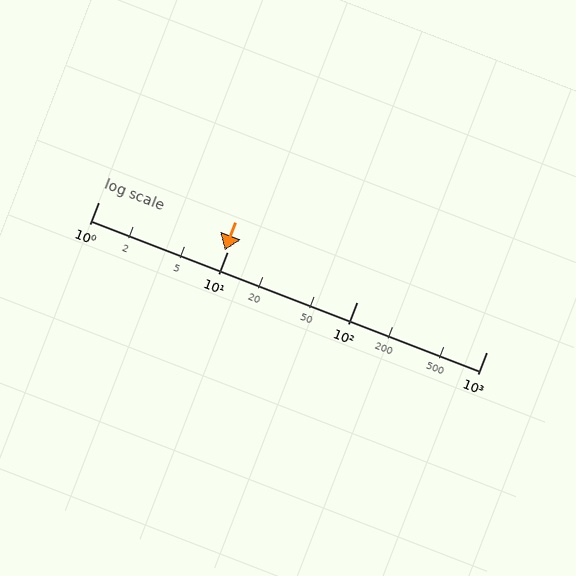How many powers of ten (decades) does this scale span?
The scale spans 3 decades, from 1 to 1000.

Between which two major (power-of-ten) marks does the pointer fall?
The pointer is between 1 and 10.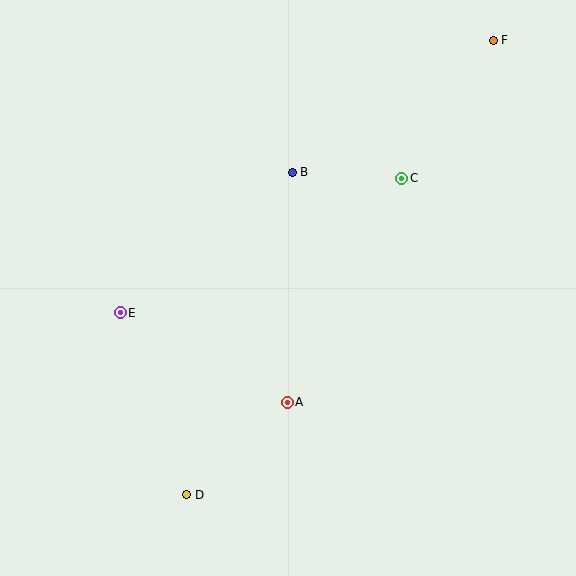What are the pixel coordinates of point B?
Point B is at (292, 172).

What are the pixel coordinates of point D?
Point D is at (187, 495).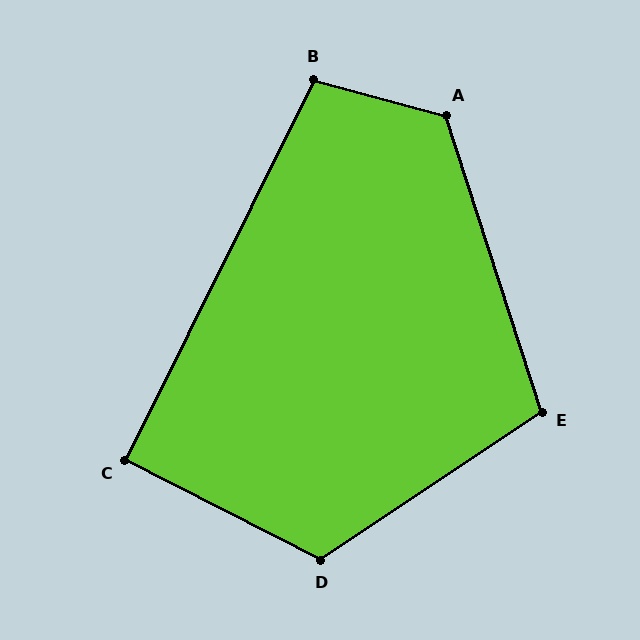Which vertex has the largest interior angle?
A, at approximately 123 degrees.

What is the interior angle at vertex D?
Approximately 119 degrees (obtuse).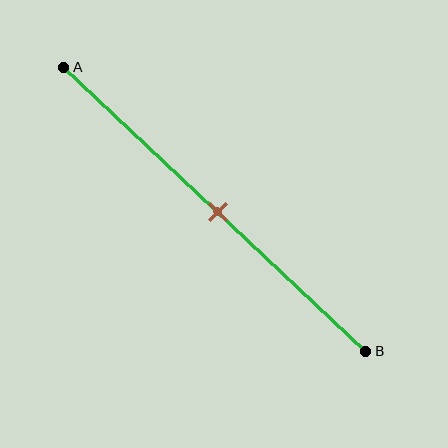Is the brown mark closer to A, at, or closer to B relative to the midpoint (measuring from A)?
The brown mark is approximately at the midpoint of segment AB.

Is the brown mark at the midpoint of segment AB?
Yes, the mark is approximately at the midpoint.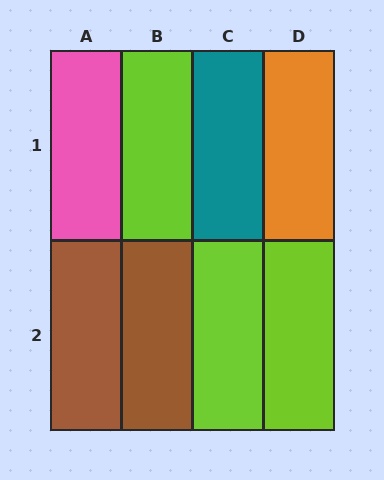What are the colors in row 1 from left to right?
Pink, lime, teal, orange.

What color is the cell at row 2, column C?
Lime.